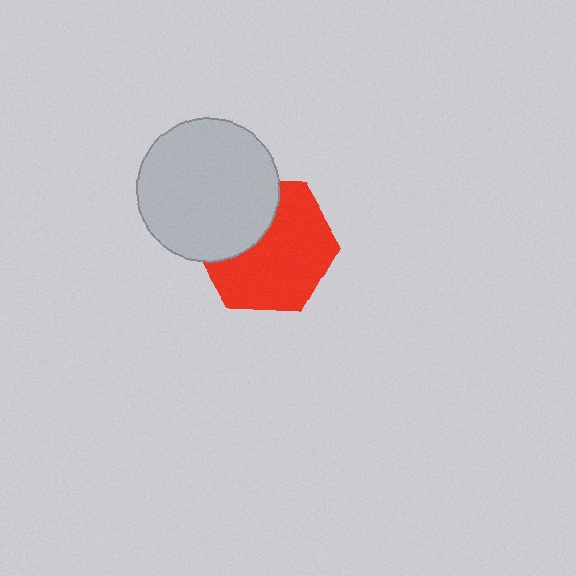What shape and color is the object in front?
The object in front is a light gray circle.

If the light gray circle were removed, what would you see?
You would see the complete red hexagon.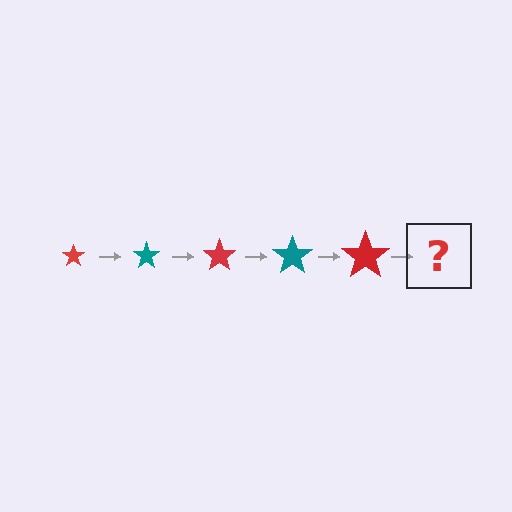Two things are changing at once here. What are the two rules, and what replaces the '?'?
The two rules are that the star grows larger each step and the color cycles through red and teal. The '?' should be a teal star, larger than the previous one.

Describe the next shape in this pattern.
It should be a teal star, larger than the previous one.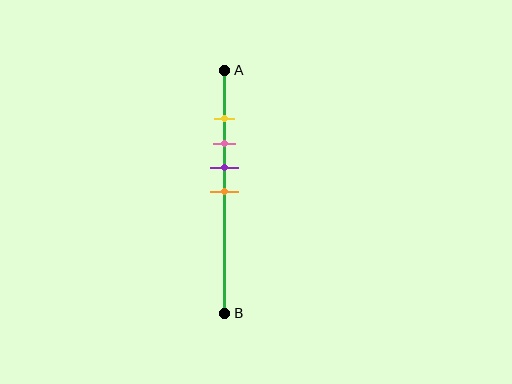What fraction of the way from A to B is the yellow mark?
The yellow mark is approximately 20% (0.2) of the way from A to B.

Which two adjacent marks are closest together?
The yellow and pink marks are the closest adjacent pair.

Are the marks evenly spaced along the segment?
Yes, the marks are approximately evenly spaced.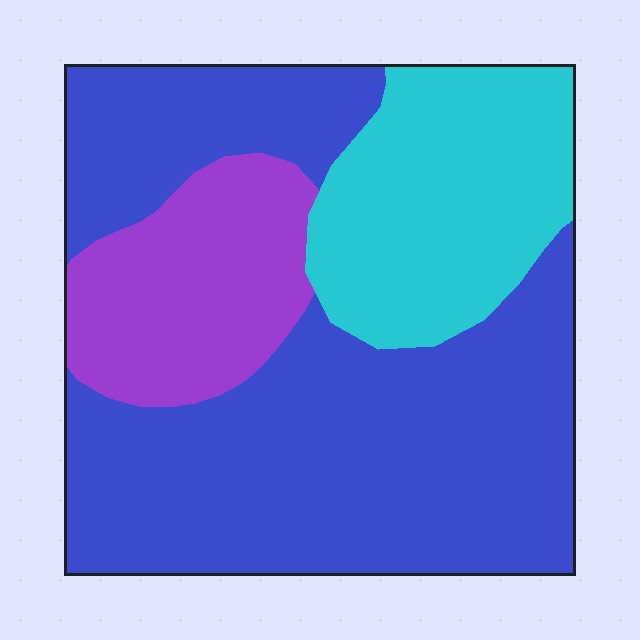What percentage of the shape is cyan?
Cyan takes up about one quarter (1/4) of the shape.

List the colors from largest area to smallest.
From largest to smallest: blue, cyan, purple.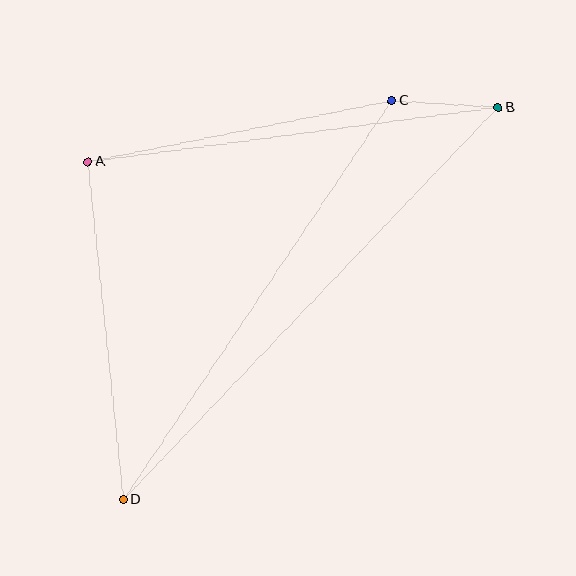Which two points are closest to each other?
Points B and C are closest to each other.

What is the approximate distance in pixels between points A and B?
The distance between A and B is approximately 414 pixels.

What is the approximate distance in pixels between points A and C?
The distance between A and C is approximately 310 pixels.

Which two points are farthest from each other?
Points B and D are farthest from each other.